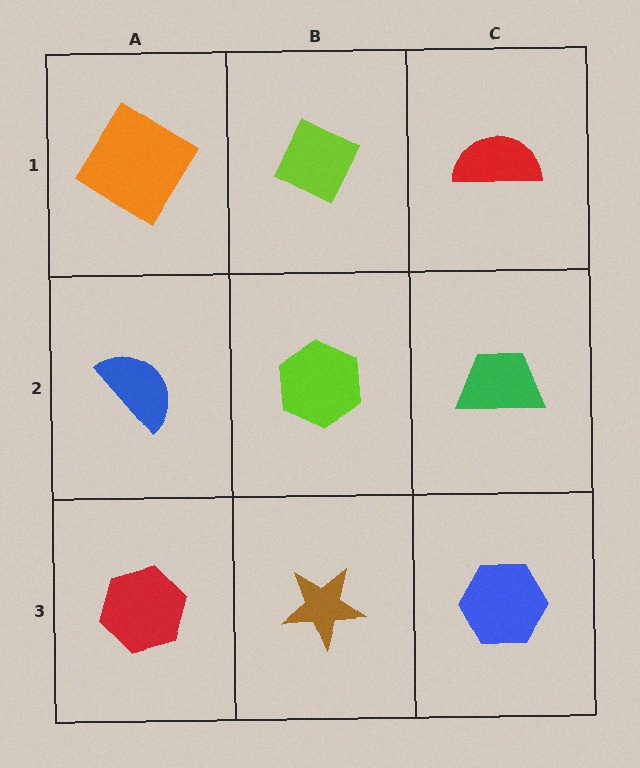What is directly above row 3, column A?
A blue semicircle.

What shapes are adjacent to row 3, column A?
A blue semicircle (row 2, column A), a brown star (row 3, column B).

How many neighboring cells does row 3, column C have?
2.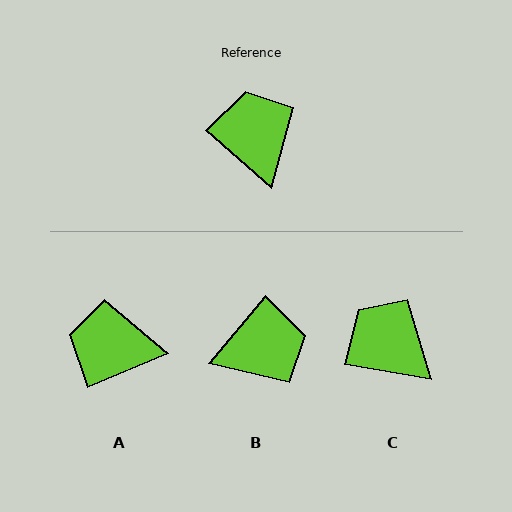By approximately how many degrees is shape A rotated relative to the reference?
Approximately 65 degrees counter-clockwise.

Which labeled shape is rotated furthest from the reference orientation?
B, about 89 degrees away.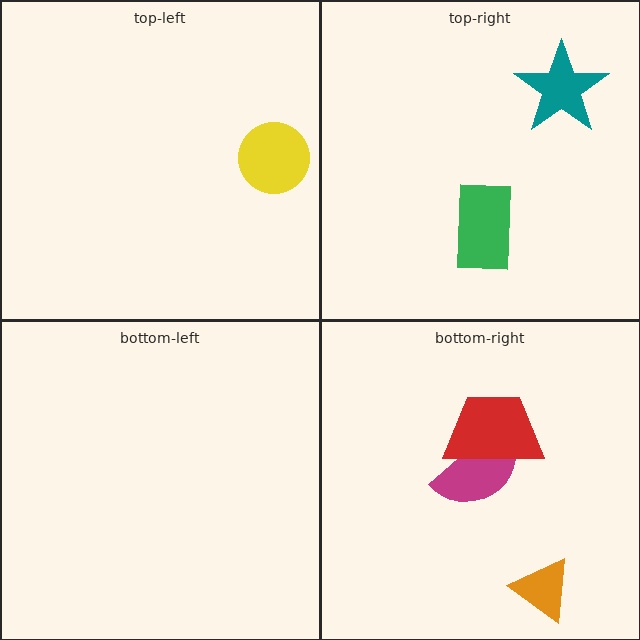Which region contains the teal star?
The top-right region.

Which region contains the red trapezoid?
The bottom-right region.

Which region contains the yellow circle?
The top-left region.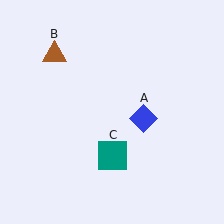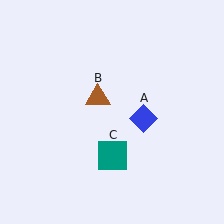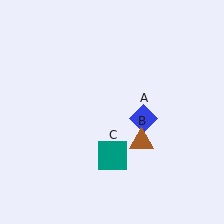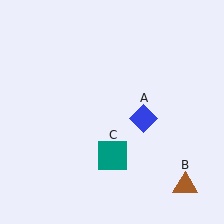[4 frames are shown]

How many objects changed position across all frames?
1 object changed position: brown triangle (object B).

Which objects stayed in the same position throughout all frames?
Blue diamond (object A) and teal square (object C) remained stationary.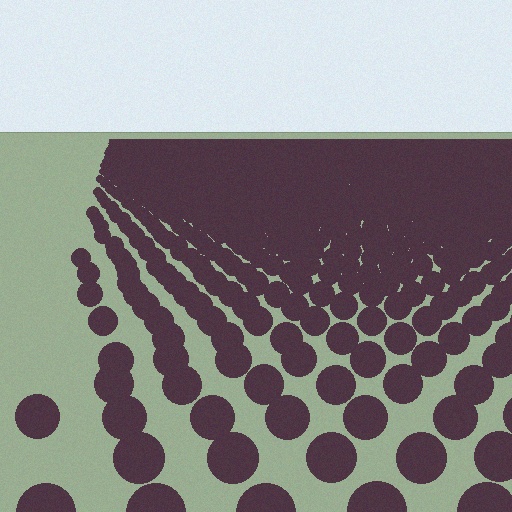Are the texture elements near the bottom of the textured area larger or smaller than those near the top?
Larger. Near the bottom, elements are closer to the viewer and appear at a bigger on-screen size.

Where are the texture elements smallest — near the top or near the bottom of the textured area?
Near the top.